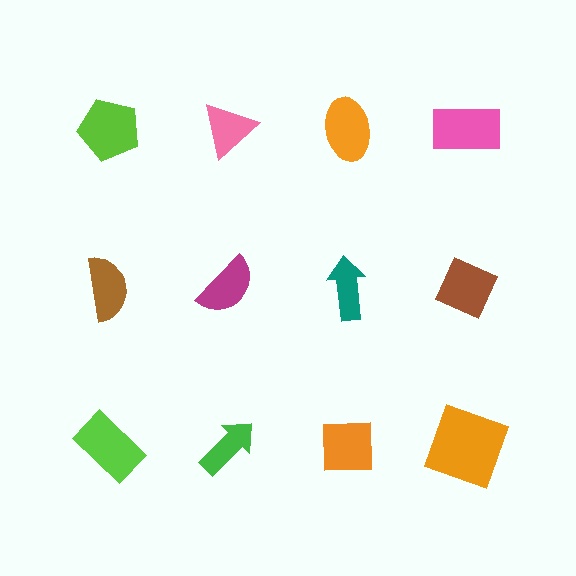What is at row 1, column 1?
A lime pentagon.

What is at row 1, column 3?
An orange ellipse.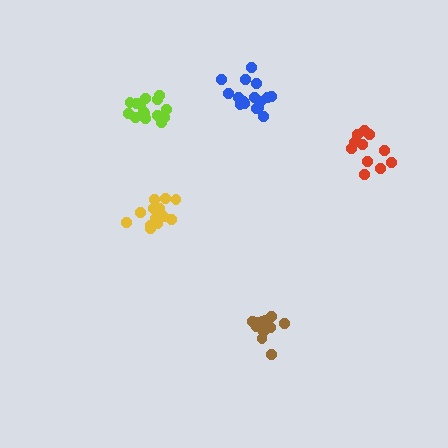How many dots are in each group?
Group 1: 16 dots, Group 2: 12 dots, Group 3: 16 dots, Group 4: 14 dots, Group 5: 11 dots (69 total).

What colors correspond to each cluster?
The clusters are colored: blue, brown, lime, yellow, red.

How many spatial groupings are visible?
There are 5 spatial groupings.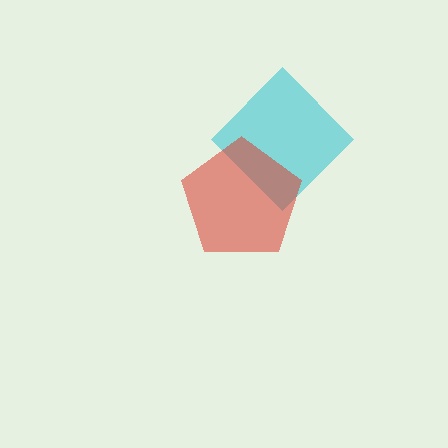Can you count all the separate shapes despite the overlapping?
Yes, there are 2 separate shapes.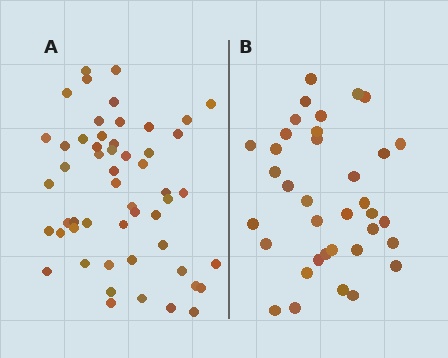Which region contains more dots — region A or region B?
Region A (the left region) has more dots.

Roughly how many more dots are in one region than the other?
Region A has approximately 15 more dots than region B.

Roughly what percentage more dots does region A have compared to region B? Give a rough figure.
About 45% more.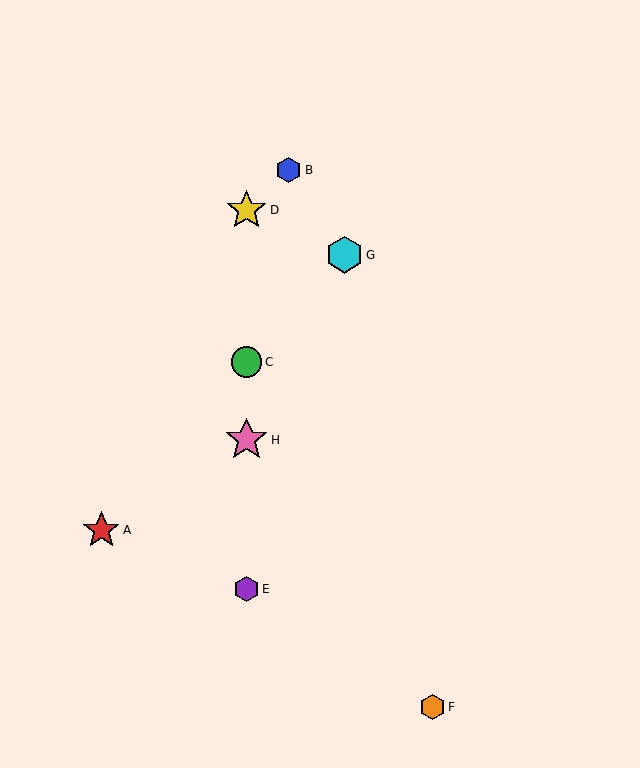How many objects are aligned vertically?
4 objects (C, D, E, H) are aligned vertically.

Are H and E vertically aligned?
Yes, both are at x≈247.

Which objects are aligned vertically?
Objects C, D, E, H are aligned vertically.